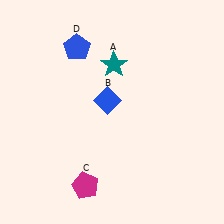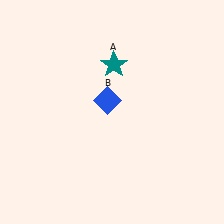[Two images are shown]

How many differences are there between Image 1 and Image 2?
There are 2 differences between the two images.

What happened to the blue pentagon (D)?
The blue pentagon (D) was removed in Image 2. It was in the top-left area of Image 1.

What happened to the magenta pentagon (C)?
The magenta pentagon (C) was removed in Image 2. It was in the bottom-left area of Image 1.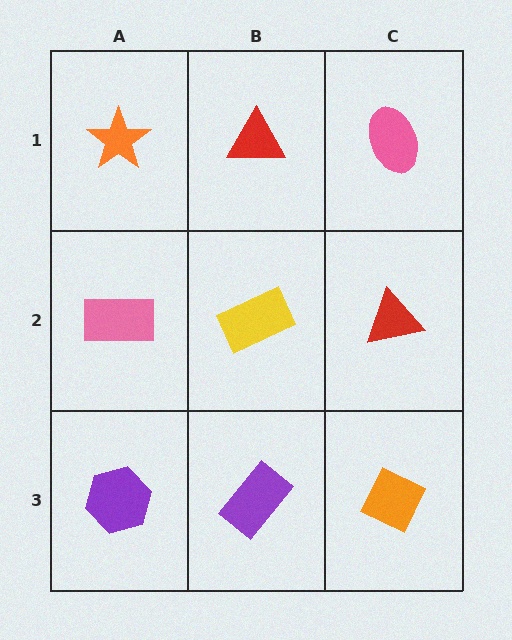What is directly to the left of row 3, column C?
A purple rectangle.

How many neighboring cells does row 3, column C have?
2.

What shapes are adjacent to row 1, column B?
A yellow rectangle (row 2, column B), an orange star (row 1, column A), a pink ellipse (row 1, column C).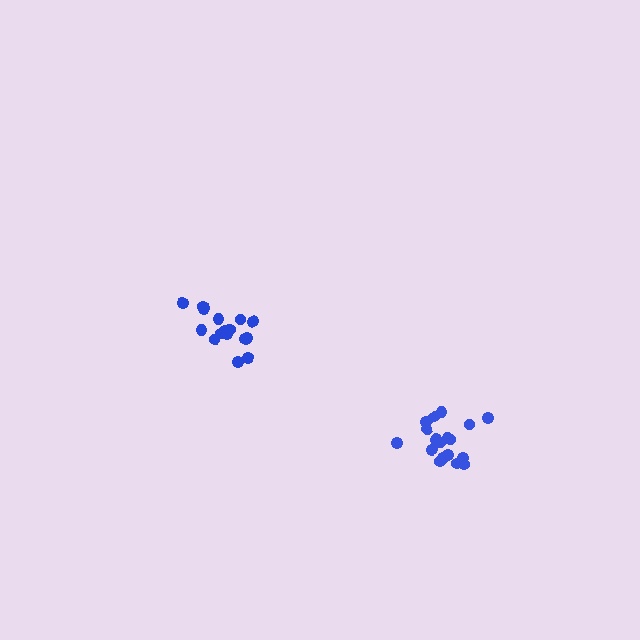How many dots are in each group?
Group 1: 17 dots, Group 2: 18 dots (35 total).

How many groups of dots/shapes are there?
There are 2 groups.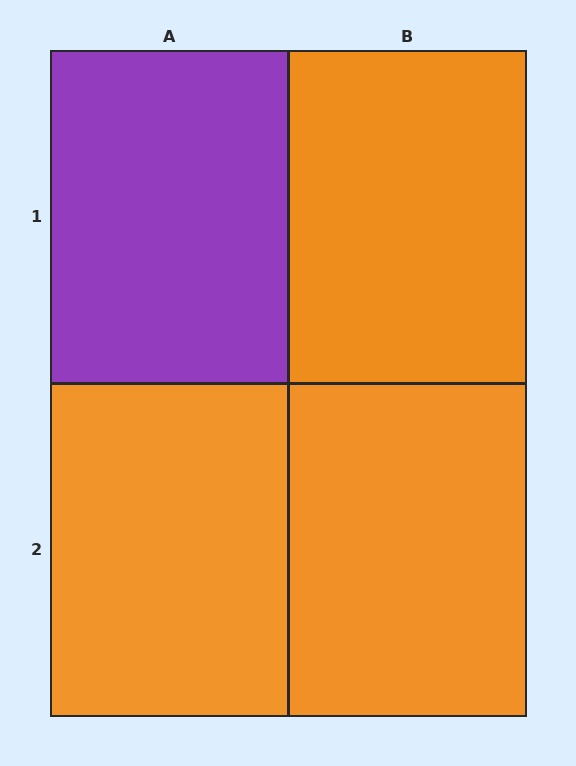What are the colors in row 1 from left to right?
Purple, orange.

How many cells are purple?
1 cell is purple.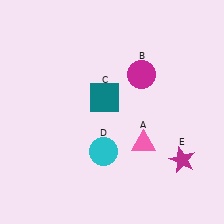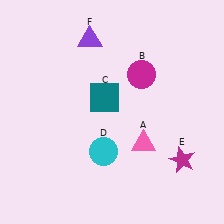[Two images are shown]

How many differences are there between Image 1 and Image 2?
There is 1 difference between the two images.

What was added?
A purple triangle (F) was added in Image 2.